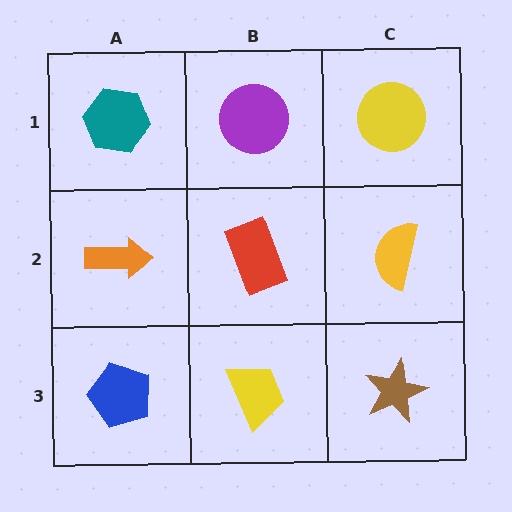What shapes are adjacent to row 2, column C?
A yellow circle (row 1, column C), a brown star (row 3, column C), a red rectangle (row 2, column B).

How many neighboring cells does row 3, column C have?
2.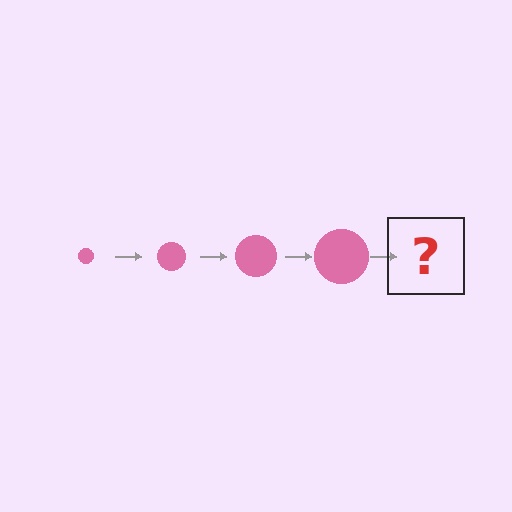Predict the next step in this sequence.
The next step is a pink circle, larger than the previous one.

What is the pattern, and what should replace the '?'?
The pattern is that the circle gets progressively larger each step. The '?' should be a pink circle, larger than the previous one.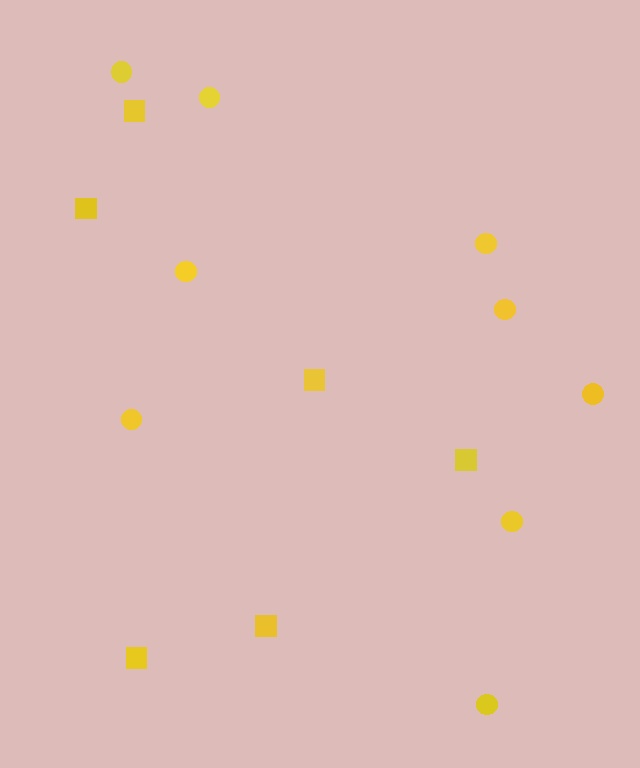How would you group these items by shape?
There are 2 groups: one group of circles (9) and one group of squares (6).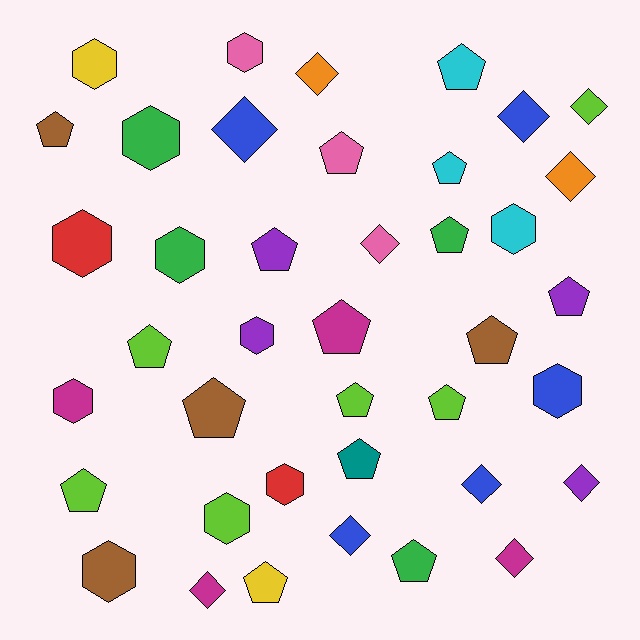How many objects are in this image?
There are 40 objects.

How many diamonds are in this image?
There are 11 diamonds.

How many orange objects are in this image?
There are 2 orange objects.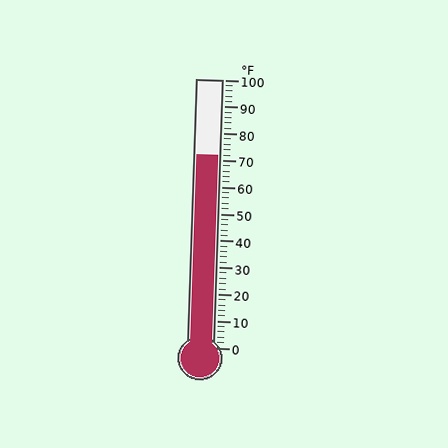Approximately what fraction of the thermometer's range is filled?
The thermometer is filled to approximately 70% of its range.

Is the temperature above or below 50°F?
The temperature is above 50°F.